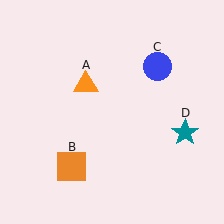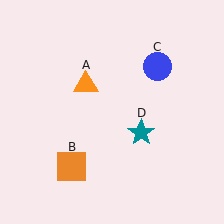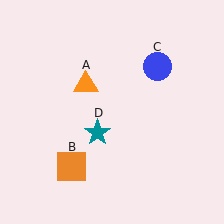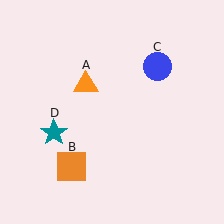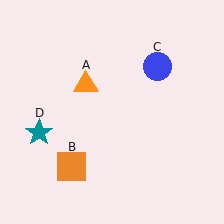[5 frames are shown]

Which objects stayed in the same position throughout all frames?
Orange triangle (object A) and orange square (object B) and blue circle (object C) remained stationary.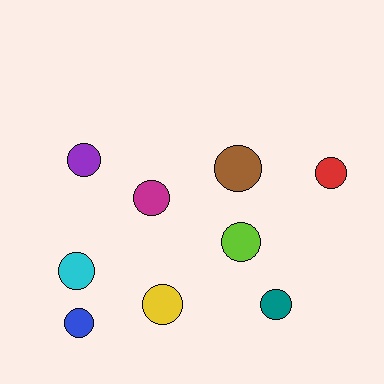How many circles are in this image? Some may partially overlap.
There are 9 circles.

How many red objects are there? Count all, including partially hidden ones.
There is 1 red object.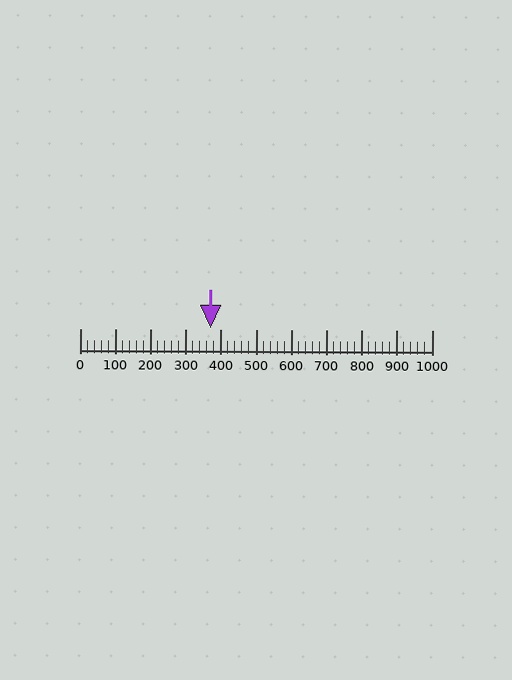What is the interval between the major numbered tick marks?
The major tick marks are spaced 100 units apart.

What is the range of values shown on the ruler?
The ruler shows values from 0 to 1000.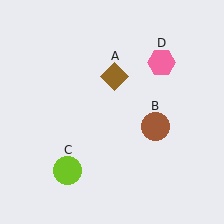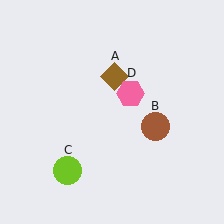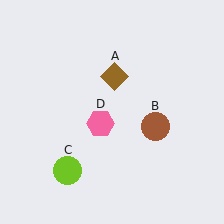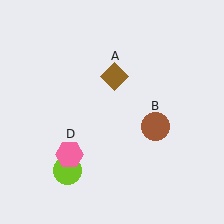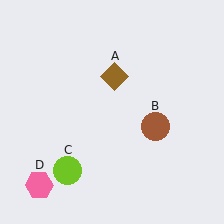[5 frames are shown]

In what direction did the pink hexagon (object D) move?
The pink hexagon (object D) moved down and to the left.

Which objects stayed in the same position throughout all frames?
Brown diamond (object A) and brown circle (object B) and lime circle (object C) remained stationary.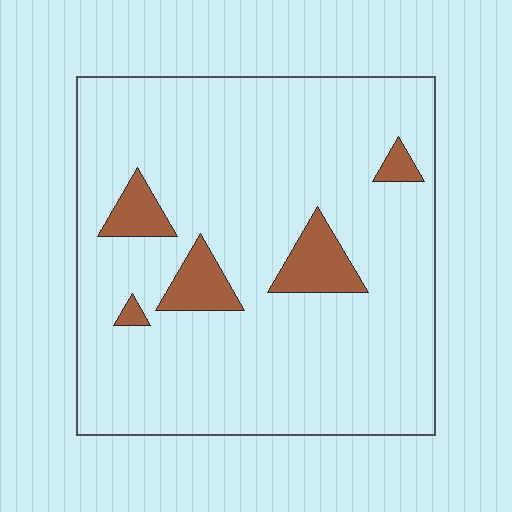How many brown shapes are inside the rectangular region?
5.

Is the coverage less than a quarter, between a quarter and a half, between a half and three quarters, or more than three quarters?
Less than a quarter.